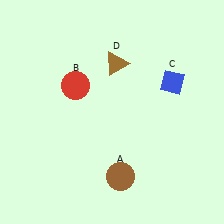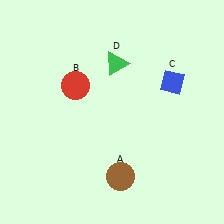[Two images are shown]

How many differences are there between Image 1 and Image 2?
There is 1 difference between the two images.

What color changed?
The triangle (D) changed from brown in Image 1 to green in Image 2.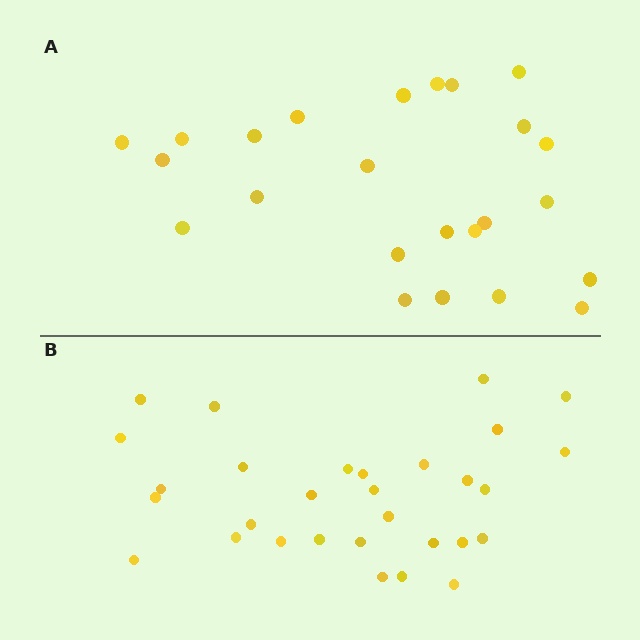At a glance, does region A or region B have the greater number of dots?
Region B (the bottom region) has more dots.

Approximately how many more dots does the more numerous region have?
Region B has about 6 more dots than region A.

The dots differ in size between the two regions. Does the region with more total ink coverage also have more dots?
No. Region A has more total ink coverage because its dots are larger, but region B actually contains more individual dots. Total area can be misleading — the number of items is what matters here.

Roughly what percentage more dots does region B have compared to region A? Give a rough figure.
About 25% more.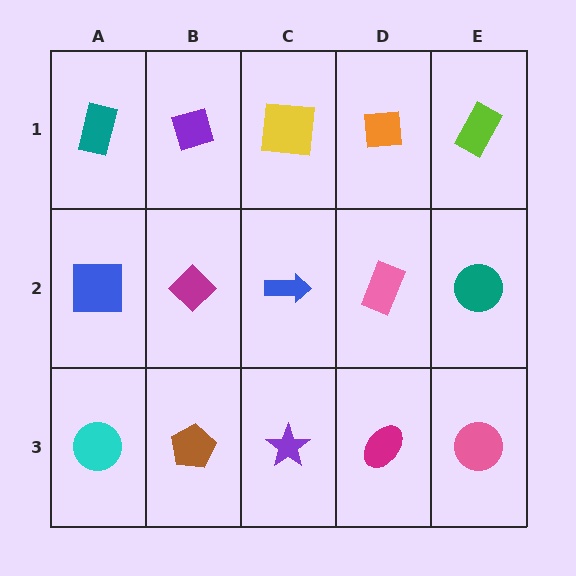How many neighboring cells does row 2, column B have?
4.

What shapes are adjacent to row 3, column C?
A blue arrow (row 2, column C), a brown pentagon (row 3, column B), a magenta ellipse (row 3, column D).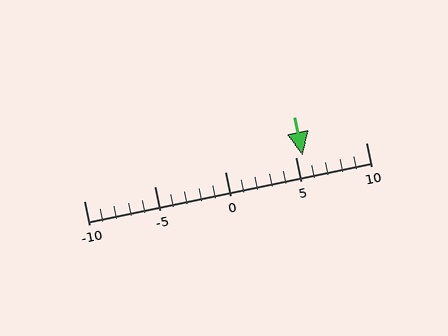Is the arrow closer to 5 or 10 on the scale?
The arrow is closer to 5.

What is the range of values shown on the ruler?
The ruler shows values from -10 to 10.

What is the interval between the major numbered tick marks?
The major tick marks are spaced 5 units apart.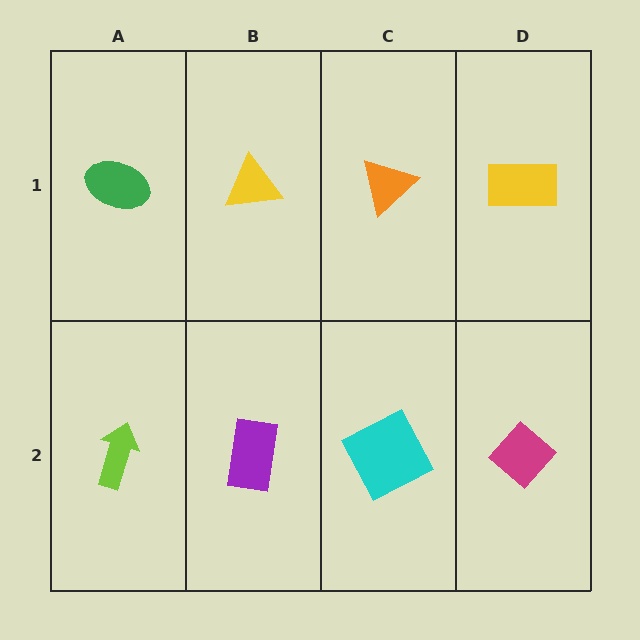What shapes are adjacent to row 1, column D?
A magenta diamond (row 2, column D), an orange triangle (row 1, column C).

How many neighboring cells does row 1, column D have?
2.